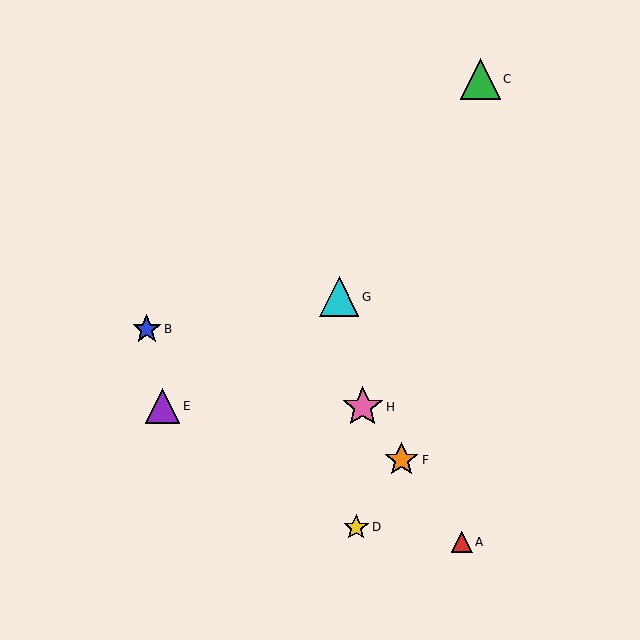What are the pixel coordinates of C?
Object C is at (480, 79).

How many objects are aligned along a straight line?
3 objects (A, F, H) are aligned along a straight line.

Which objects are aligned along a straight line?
Objects A, F, H are aligned along a straight line.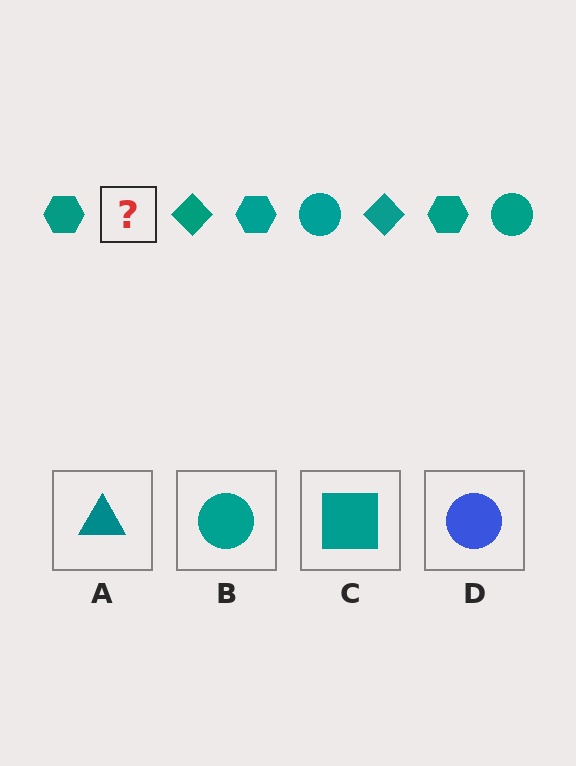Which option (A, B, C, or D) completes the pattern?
B.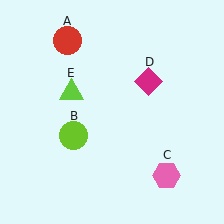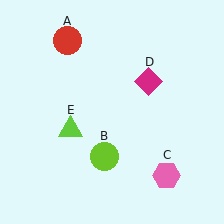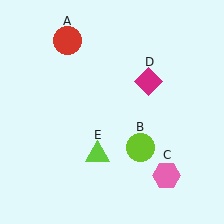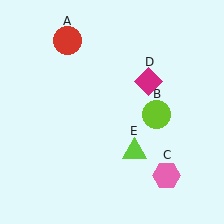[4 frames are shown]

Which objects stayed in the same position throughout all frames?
Red circle (object A) and pink hexagon (object C) and magenta diamond (object D) remained stationary.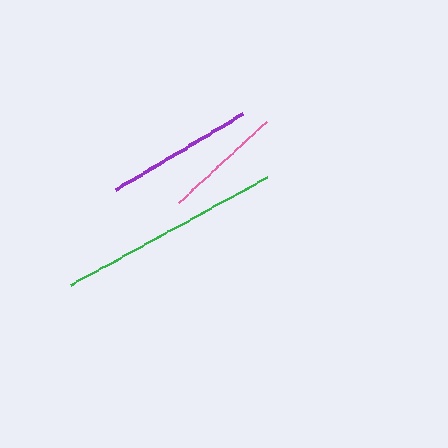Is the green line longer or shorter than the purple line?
The green line is longer than the purple line.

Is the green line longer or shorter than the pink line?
The green line is longer than the pink line.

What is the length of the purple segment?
The purple segment is approximately 148 pixels long.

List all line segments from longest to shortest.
From longest to shortest: green, purple, pink.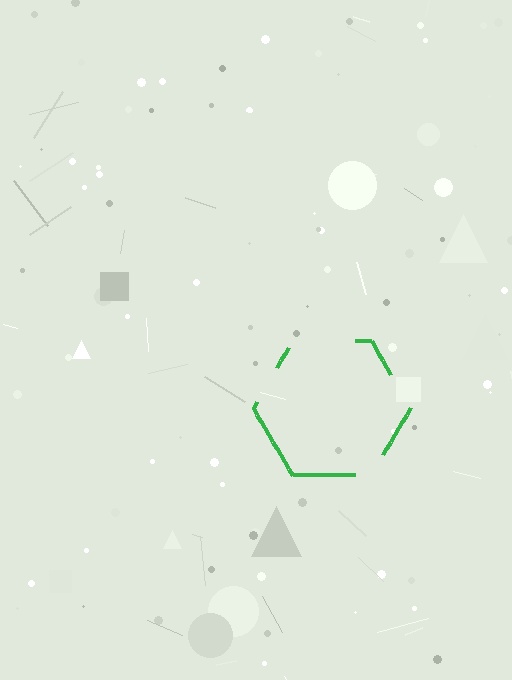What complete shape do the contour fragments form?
The contour fragments form a hexagon.